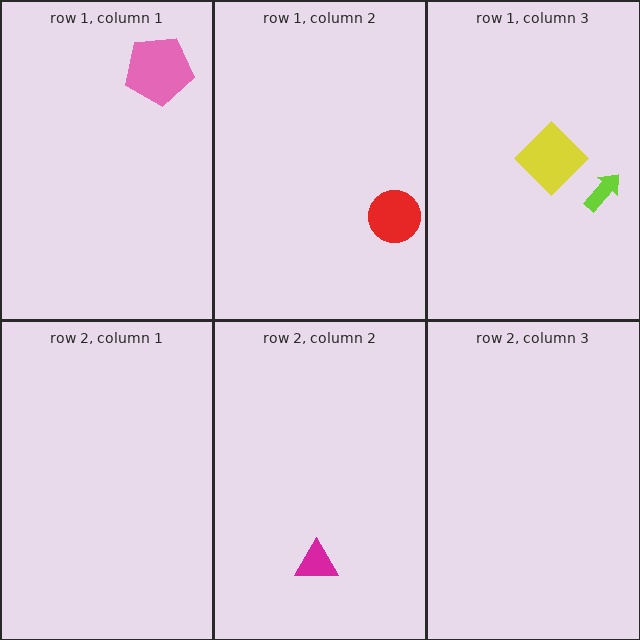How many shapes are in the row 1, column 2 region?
1.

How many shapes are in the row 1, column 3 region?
2.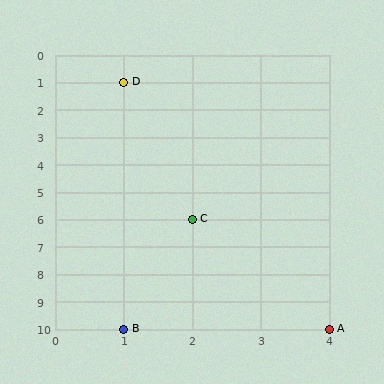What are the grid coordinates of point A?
Point A is at grid coordinates (4, 10).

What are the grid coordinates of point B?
Point B is at grid coordinates (1, 10).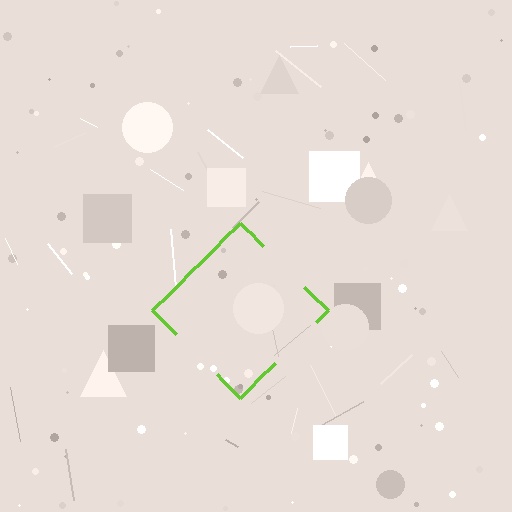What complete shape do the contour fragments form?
The contour fragments form a diamond.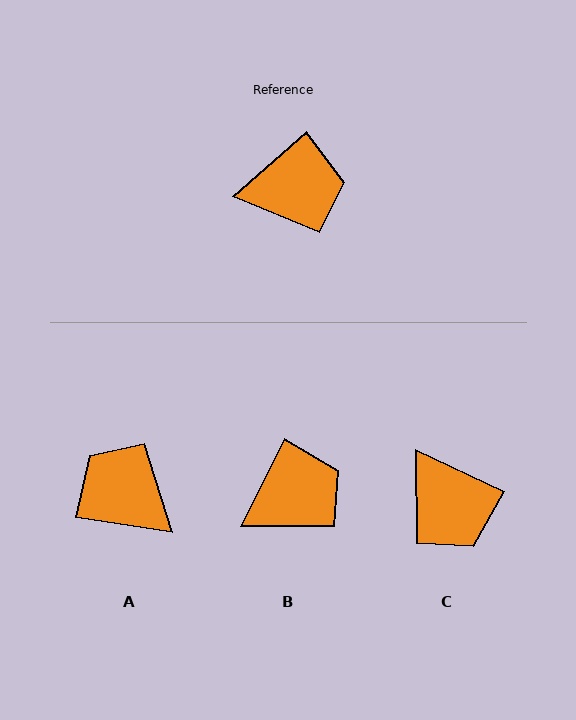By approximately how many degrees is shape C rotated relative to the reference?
Approximately 66 degrees clockwise.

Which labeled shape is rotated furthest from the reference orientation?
A, about 130 degrees away.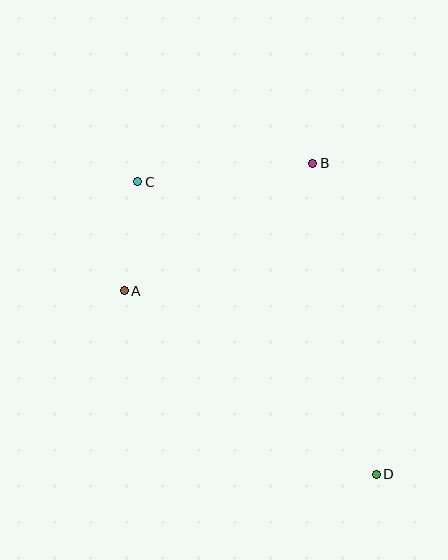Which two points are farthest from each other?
Points C and D are farthest from each other.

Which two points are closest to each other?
Points A and C are closest to each other.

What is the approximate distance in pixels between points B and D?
The distance between B and D is approximately 318 pixels.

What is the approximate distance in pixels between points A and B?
The distance between A and B is approximately 228 pixels.